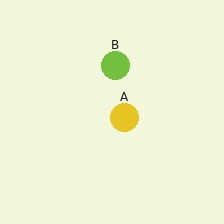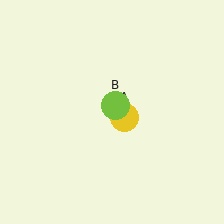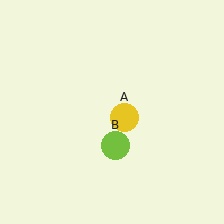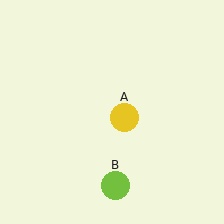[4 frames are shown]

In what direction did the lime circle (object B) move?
The lime circle (object B) moved down.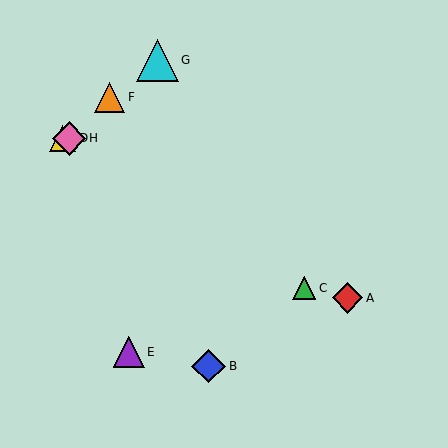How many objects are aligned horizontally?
2 objects (D, H) are aligned horizontally.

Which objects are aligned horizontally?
Objects D, H are aligned horizontally.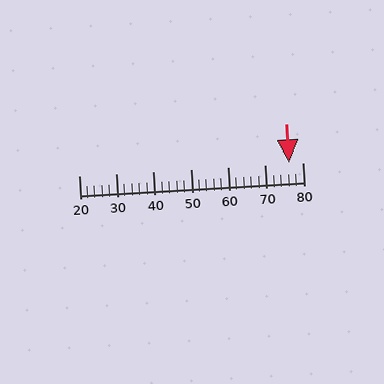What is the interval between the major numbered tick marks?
The major tick marks are spaced 10 units apart.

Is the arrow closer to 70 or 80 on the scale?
The arrow is closer to 80.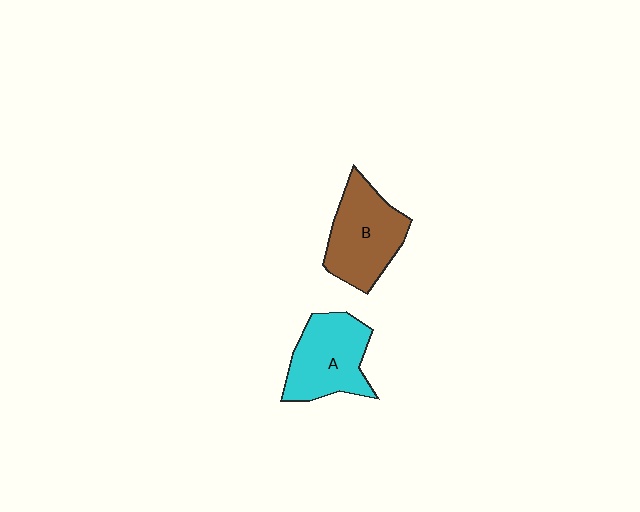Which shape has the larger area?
Shape B (brown).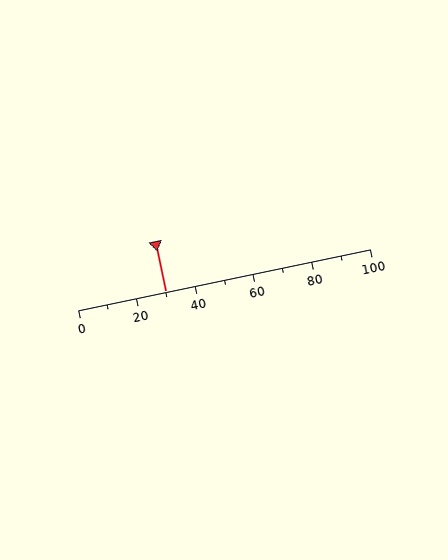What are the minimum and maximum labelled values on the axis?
The axis runs from 0 to 100.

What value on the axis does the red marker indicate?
The marker indicates approximately 30.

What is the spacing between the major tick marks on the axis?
The major ticks are spaced 20 apart.